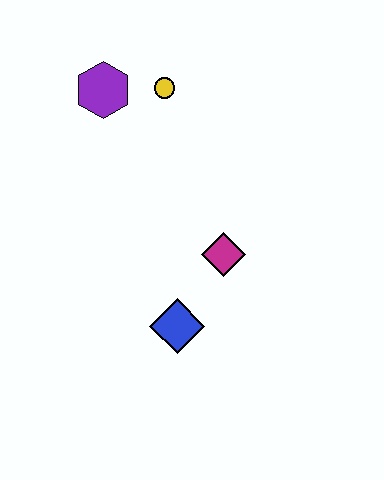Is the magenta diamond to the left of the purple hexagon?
No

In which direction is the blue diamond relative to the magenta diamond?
The blue diamond is below the magenta diamond.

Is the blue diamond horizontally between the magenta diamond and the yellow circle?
Yes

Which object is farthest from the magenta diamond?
The purple hexagon is farthest from the magenta diamond.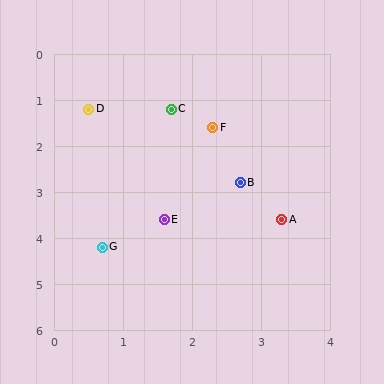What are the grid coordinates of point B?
Point B is at approximately (2.7, 2.8).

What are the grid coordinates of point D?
Point D is at approximately (0.5, 1.2).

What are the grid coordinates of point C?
Point C is at approximately (1.7, 1.2).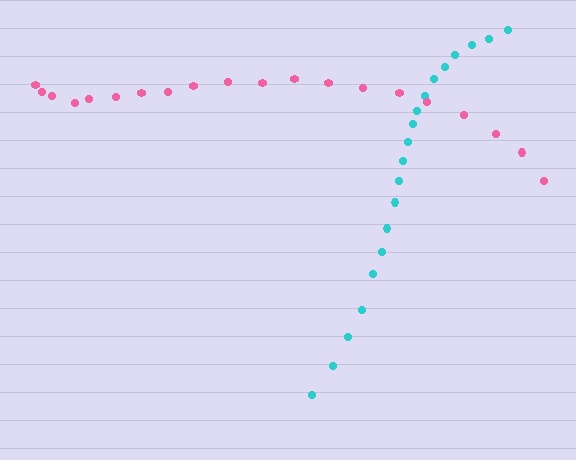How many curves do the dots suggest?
There are 2 distinct paths.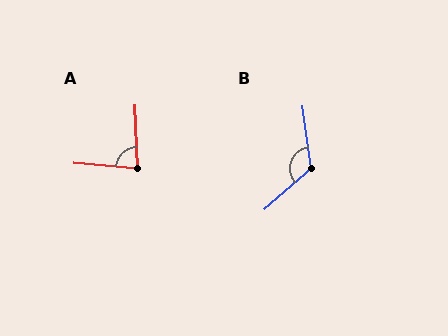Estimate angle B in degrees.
Approximately 124 degrees.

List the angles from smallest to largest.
A (83°), B (124°).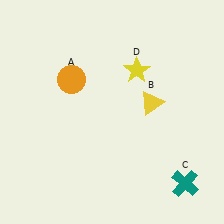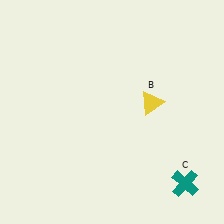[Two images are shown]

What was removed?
The yellow star (D), the orange circle (A) were removed in Image 2.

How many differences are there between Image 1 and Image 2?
There are 2 differences between the two images.